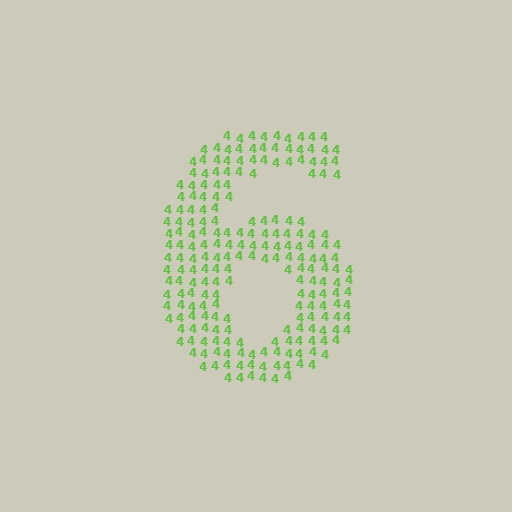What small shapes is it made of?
It is made of small digit 4's.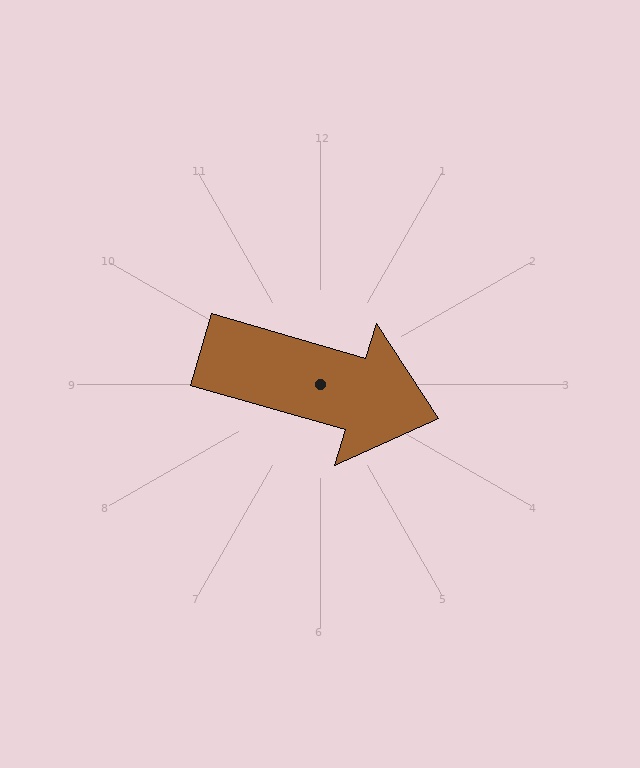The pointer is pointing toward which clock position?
Roughly 4 o'clock.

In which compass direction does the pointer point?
East.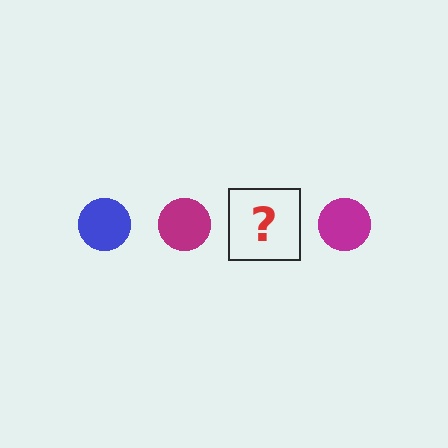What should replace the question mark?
The question mark should be replaced with a blue circle.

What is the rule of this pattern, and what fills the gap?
The rule is that the pattern cycles through blue, magenta circles. The gap should be filled with a blue circle.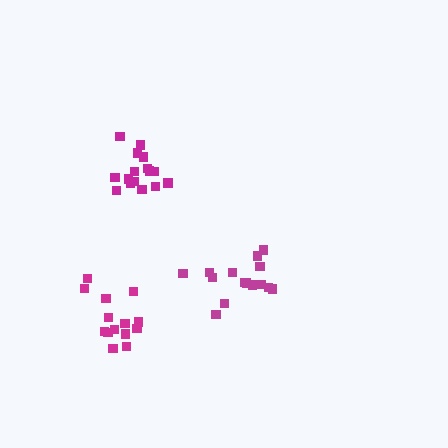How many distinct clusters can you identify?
There are 3 distinct clusters.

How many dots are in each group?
Group 1: 16 dots, Group 2: 14 dots, Group 3: 15 dots (45 total).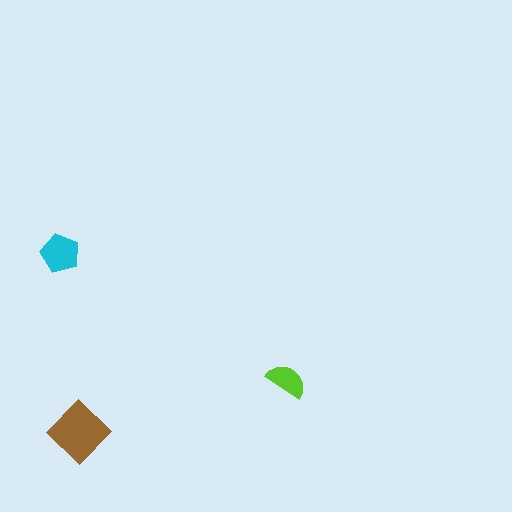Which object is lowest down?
The brown diamond is bottommost.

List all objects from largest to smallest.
The brown diamond, the cyan pentagon, the lime semicircle.